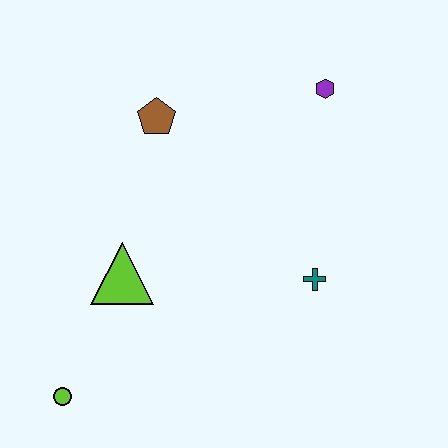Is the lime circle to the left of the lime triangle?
Yes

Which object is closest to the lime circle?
The lime triangle is closest to the lime circle.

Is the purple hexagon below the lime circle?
No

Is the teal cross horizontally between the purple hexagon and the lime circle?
Yes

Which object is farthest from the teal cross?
The lime circle is farthest from the teal cross.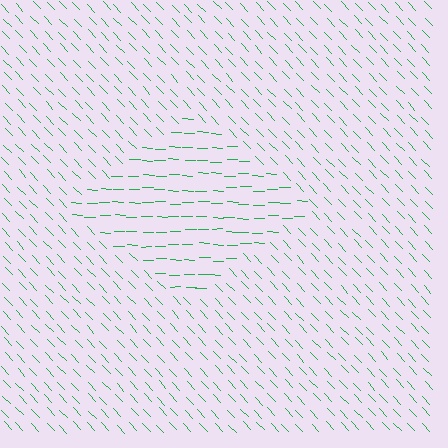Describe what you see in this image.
The image is filled with small green line segments. A diamond region in the image has lines oriented differently from the surrounding lines, creating a visible texture boundary.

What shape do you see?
I see a diamond.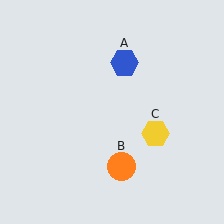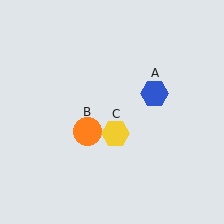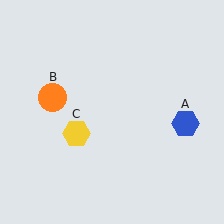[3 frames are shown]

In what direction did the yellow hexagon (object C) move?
The yellow hexagon (object C) moved left.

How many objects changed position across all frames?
3 objects changed position: blue hexagon (object A), orange circle (object B), yellow hexagon (object C).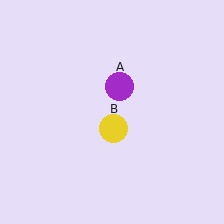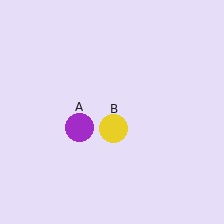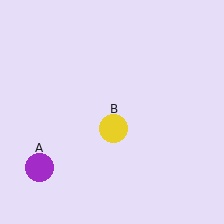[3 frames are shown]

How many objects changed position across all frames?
1 object changed position: purple circle (object A).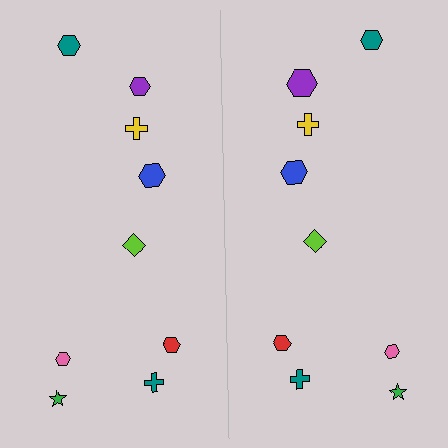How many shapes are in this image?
There are 18 shapes in this image.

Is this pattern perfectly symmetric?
No, the pattern is not perfectly symmetric. The purple hexagon on the right side has a different size than its mirror counterpart.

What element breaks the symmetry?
The purple hexagon on the right side has a different size than its mirror counterpart.